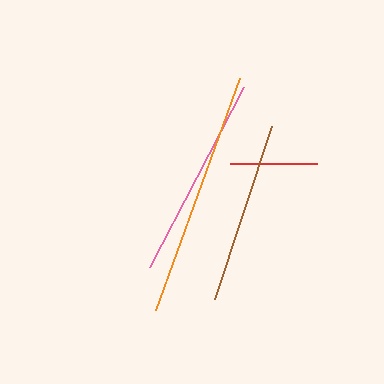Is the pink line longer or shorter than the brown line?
The pink line is longer than the brown line.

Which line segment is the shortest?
The red line is the shortest at approximately 87 pixels.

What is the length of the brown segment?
The brown segment is approximately 182 pixels long.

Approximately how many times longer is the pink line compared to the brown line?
The pink line is approximately 1.1 times the length of the brown line.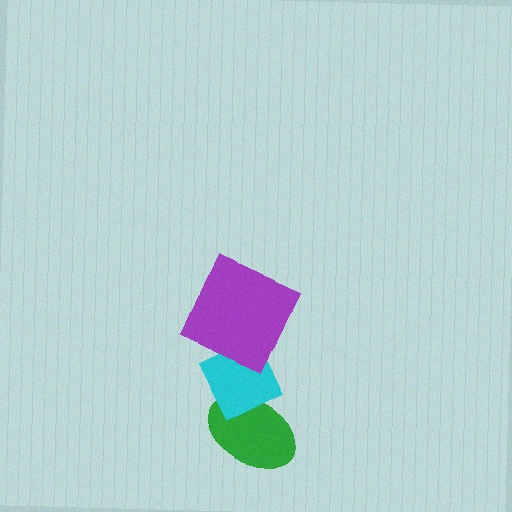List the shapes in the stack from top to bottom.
From top to bottom: the purple square, the cyan diamond, the green ellipse.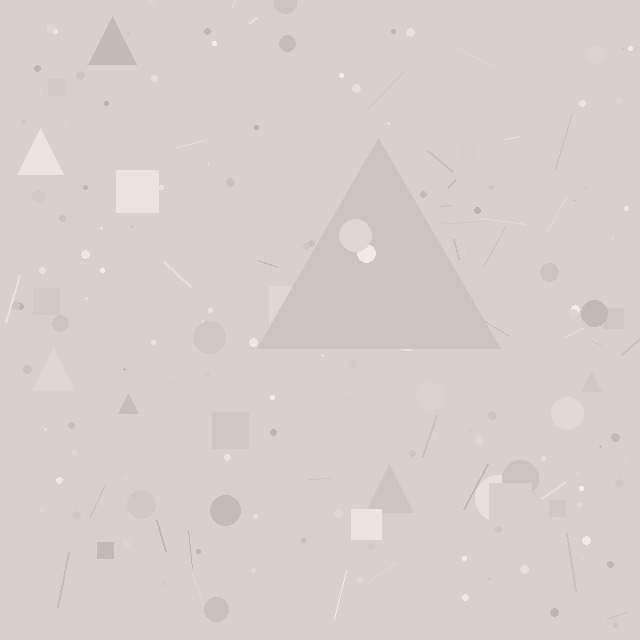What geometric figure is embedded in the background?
A triangle is embedded in the background.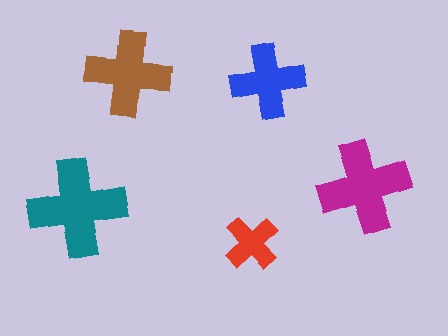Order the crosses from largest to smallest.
the teal one, the magenta one, the brown one, the blue one, the red one.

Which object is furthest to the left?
The teal cross is leftmost.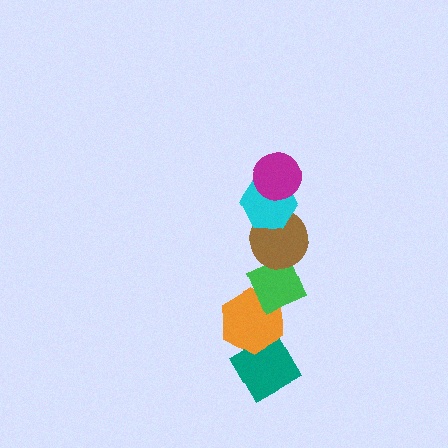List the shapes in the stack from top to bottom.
From top to bottom: the magenta circle, the cyan hexagon, the brown circle, the green diamond, the orange hexagon, the teal diamond.